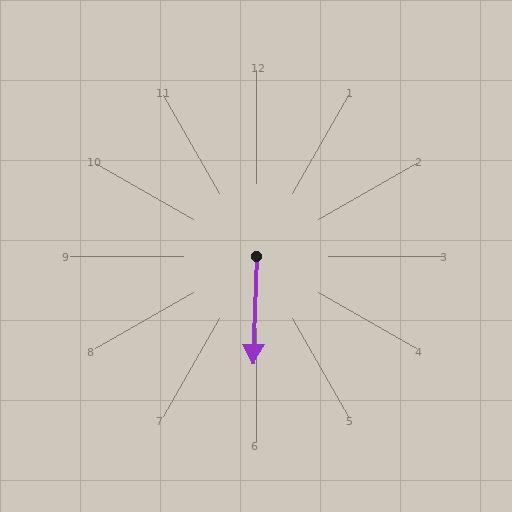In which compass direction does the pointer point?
South.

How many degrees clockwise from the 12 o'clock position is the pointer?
Approximately 182 degrees.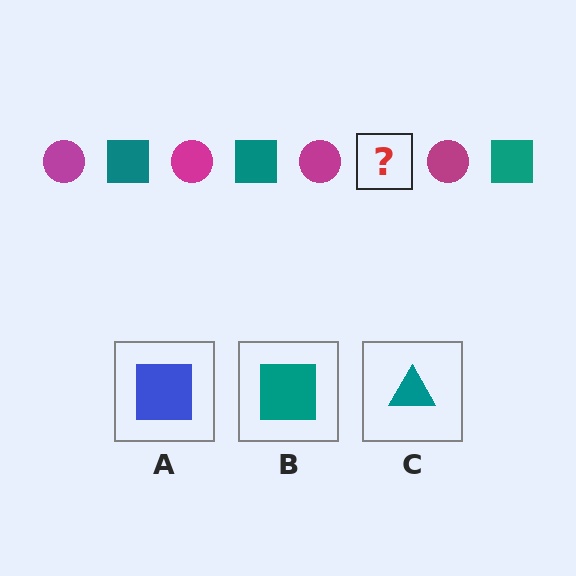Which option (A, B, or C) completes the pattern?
B.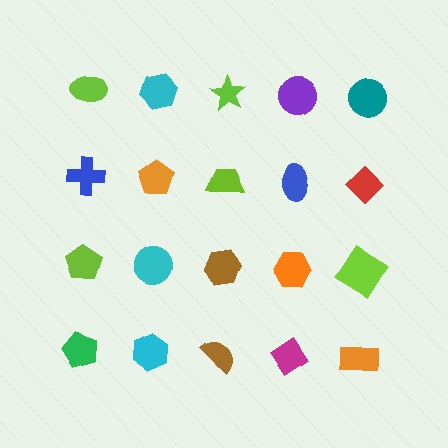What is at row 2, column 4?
A blue ellipse.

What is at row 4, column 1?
A green pentagon.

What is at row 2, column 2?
An orange pentagon.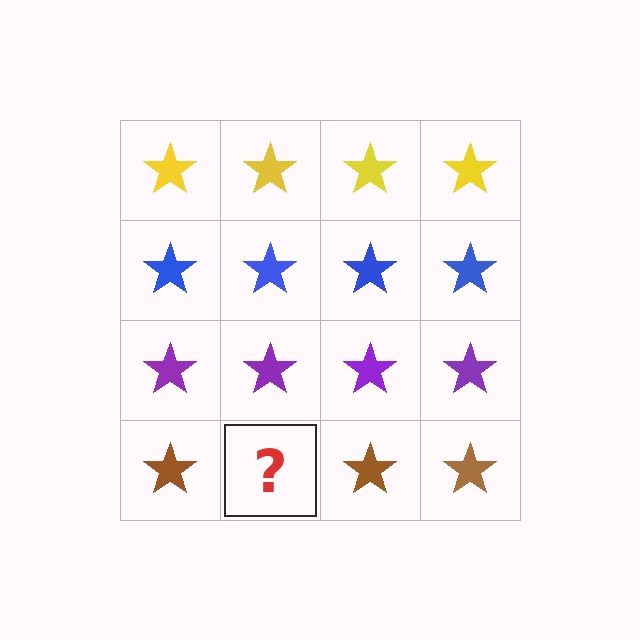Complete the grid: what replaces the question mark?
The question mark should be replaced with a brown star.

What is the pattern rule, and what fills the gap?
The rule is that each row has a consistent color. The gap should be filled with a brown star.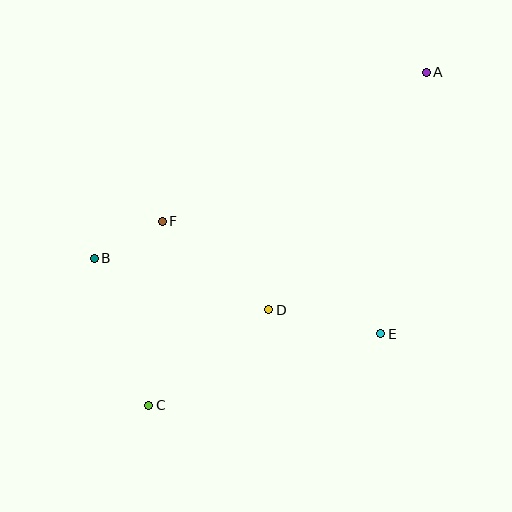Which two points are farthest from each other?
Points A and C are farthest from each other.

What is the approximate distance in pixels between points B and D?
The distance between B and D is approximately 182 pixels.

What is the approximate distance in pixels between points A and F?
The distance between A and F is approximately 303 pixels.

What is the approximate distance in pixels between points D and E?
The distance between D and E is approximately 115 pixels.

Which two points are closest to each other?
Points B and F are closest to each other.